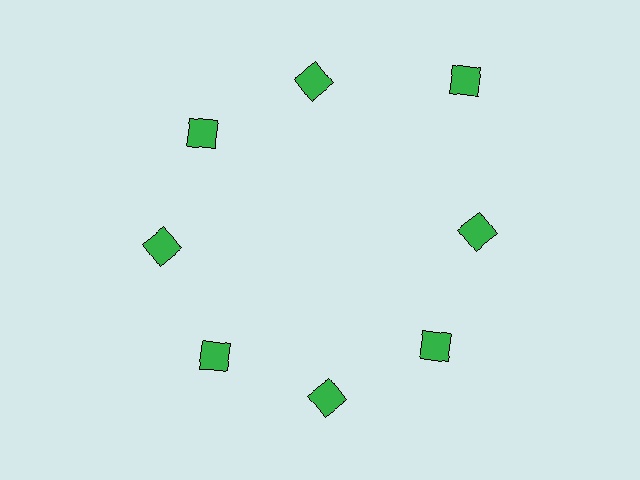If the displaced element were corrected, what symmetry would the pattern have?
It would have 8-fold rotational symmetry — the pattern would map onto itself every 45 degrees.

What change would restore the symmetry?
The symmetry would be restored by moving it inward, back onto the ring so that all 8 diamonds sit at equal angles and equal distance from the center.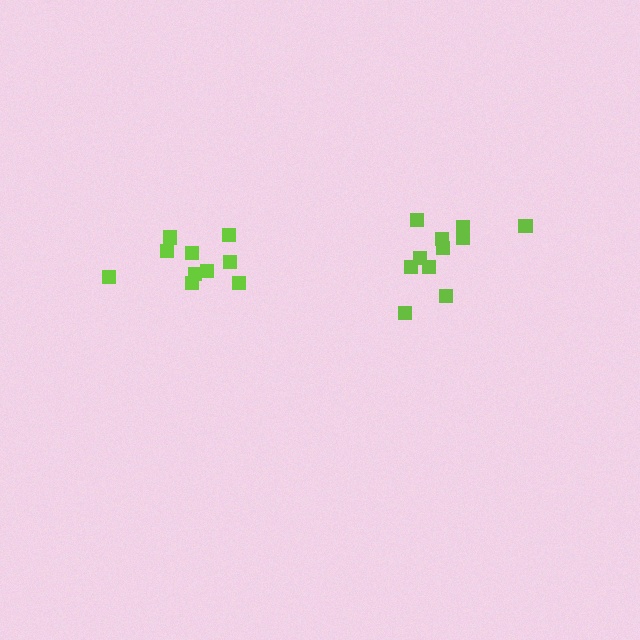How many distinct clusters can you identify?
There are 2 distinct clusters.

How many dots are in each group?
Group 1: 10 dots, Group 2: 11 dots (21 total).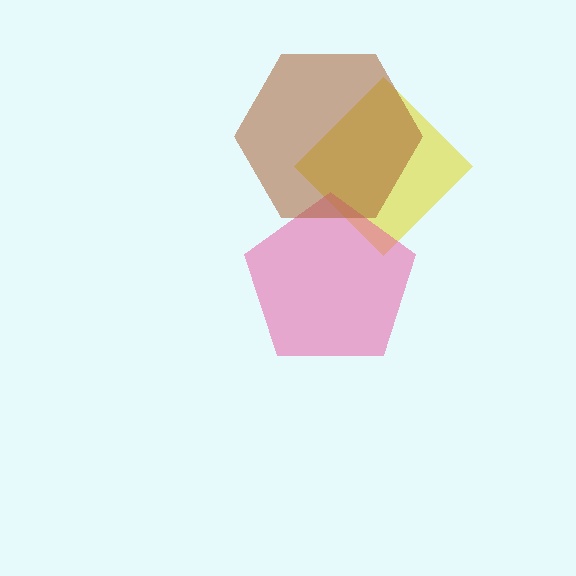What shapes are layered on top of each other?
The layered shapes are: a yellow diamond, a pink pentagon, a brown hexagon.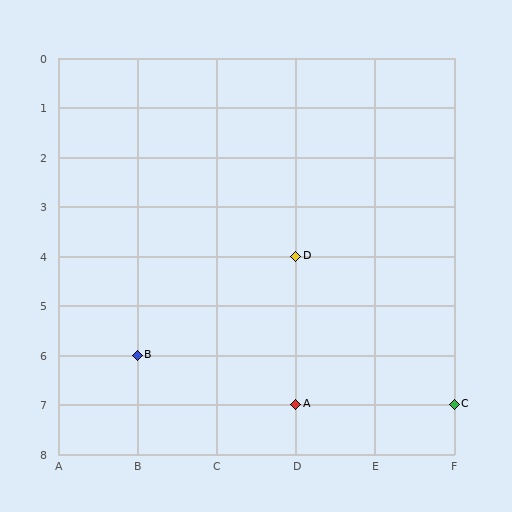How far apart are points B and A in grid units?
Points B and A are 2 columns and 1 row apart (about 2.2 grid units diagonally).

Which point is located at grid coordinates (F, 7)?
Point C is at (F, 7).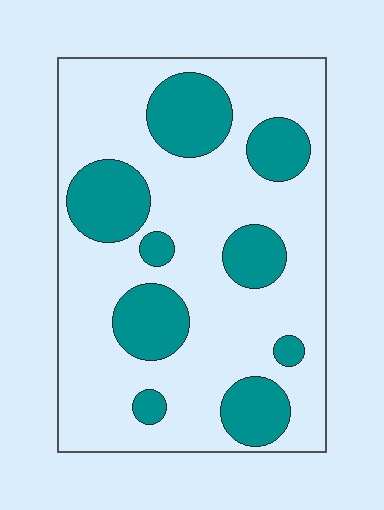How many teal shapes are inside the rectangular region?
9.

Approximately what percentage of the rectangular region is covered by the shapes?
Approximately 30%.